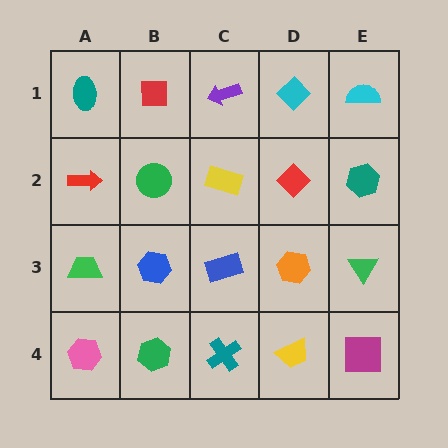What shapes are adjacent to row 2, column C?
A purple arrow (row 1, column C), a blue rectangle (row 3, column C), a green circle (row 2, column B), a red diamond (row 2, column D).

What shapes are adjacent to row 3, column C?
A yellow rectangle (row 2, column C), a teal cross (row 4, column C), a blue hexagon (row 3, column B), an orange hexagon (row 3, column D).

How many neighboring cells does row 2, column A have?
3.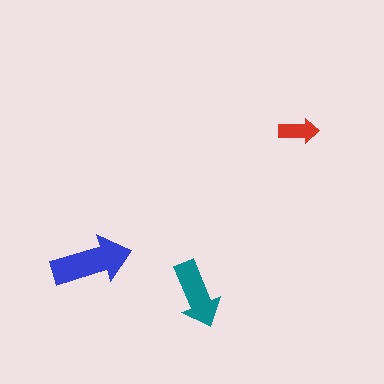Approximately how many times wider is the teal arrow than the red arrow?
About 1.5 times wider.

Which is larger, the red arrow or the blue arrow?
The blue one.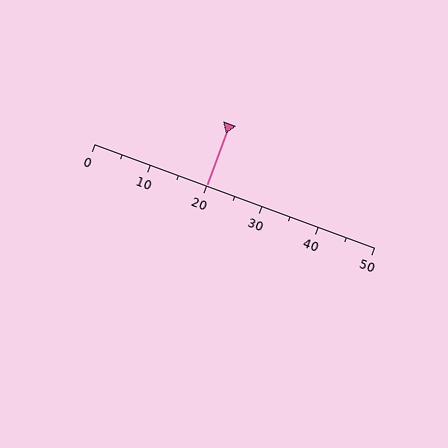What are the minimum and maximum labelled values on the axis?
The axis runs from 0 to 50.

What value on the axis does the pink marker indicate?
The marker indicates approximately 20.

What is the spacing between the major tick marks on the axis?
The major ticks are spaced 10 apart.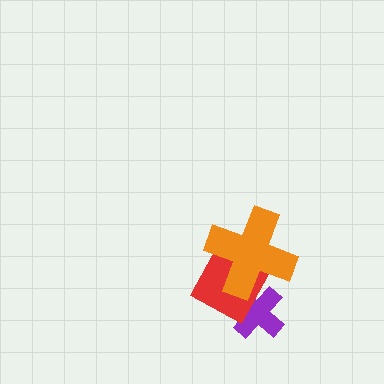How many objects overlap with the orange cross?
2 objects overlap with the orange cross.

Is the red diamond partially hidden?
Yes, it is partially covered by another shape.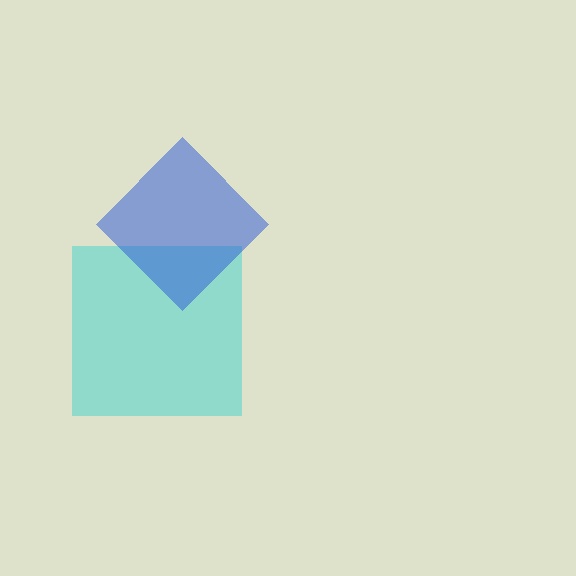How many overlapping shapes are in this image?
There are 2 overlapping shapes in the image.